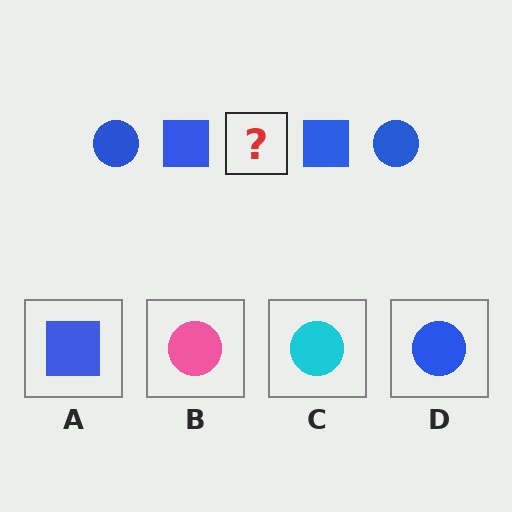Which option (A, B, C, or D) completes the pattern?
D.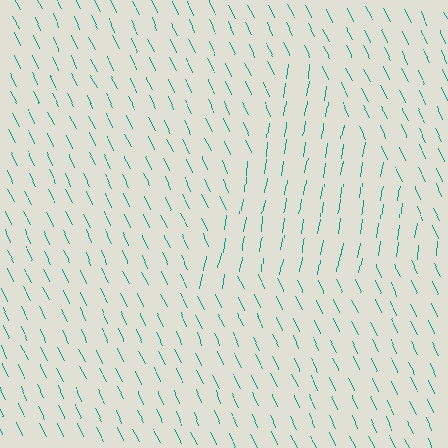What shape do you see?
I see a triangle.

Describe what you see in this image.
The image is filled with small teal line segments. A triangle region in the image has lines oriented differently from the surrounding lines, creating a visible texture boundary.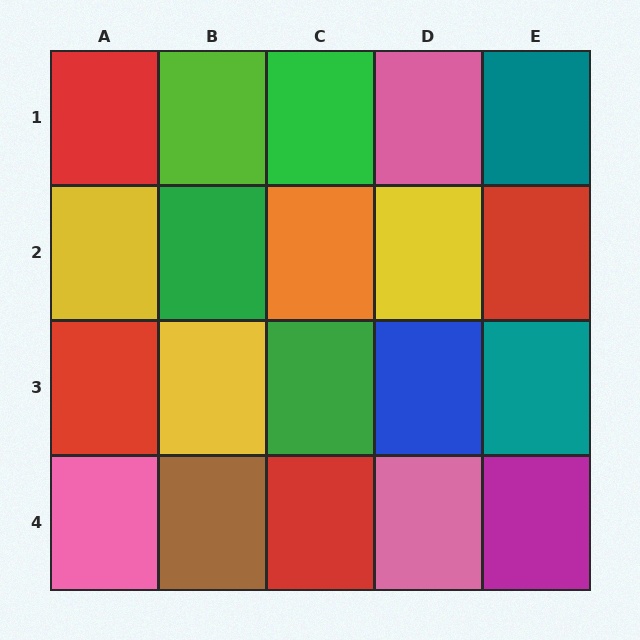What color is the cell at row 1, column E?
Teal.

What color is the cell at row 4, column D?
Pink.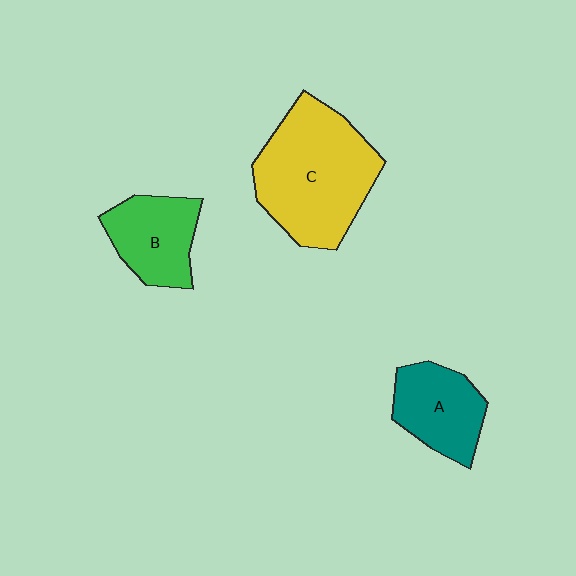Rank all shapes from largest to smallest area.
From largest to smallest: C (yellow), B (green), A (teal).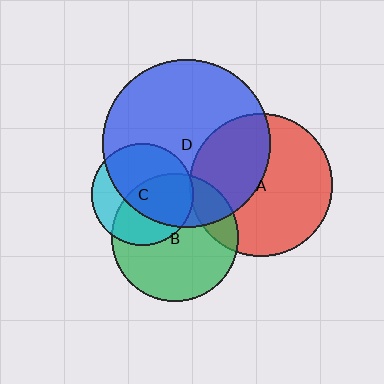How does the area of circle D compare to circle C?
Approximately 2.7 times.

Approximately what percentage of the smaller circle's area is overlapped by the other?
Approximately 35%.